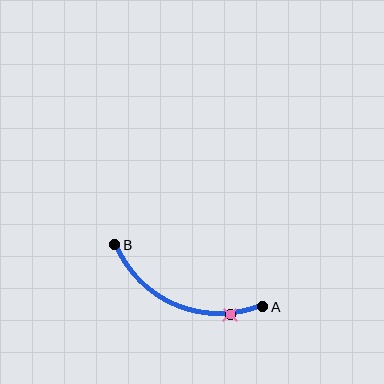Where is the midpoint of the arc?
The arc midpoint is the point on the curve farthest from the straight line joining A and B. It sits below that line.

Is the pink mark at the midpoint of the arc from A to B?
No. The pink mark lies on the arc but is closer to endpoint A. The arc midpoint would be at the point on the curve equidistant along the arc from both A and B.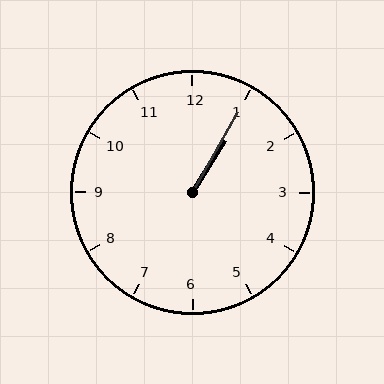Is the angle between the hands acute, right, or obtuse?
It is acute.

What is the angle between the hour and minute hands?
Approximately 2 degrees.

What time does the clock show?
1:05.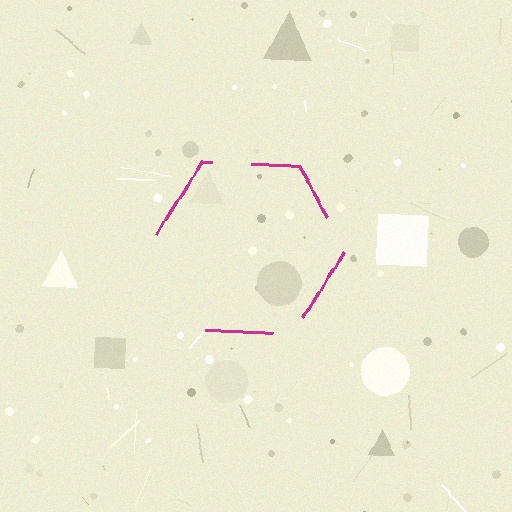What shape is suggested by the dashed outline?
The dashed outline suggests a hexagon.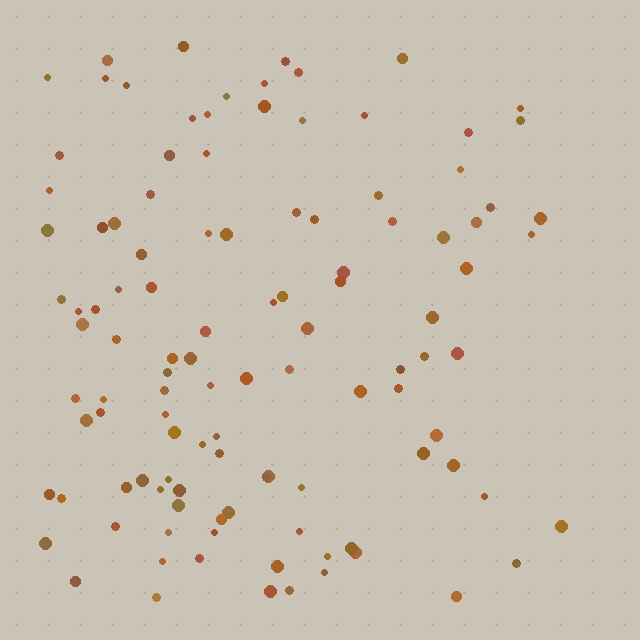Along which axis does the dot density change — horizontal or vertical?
Horizontal.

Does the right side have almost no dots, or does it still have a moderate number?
Still a moderate number, just noticeably fewer than the left.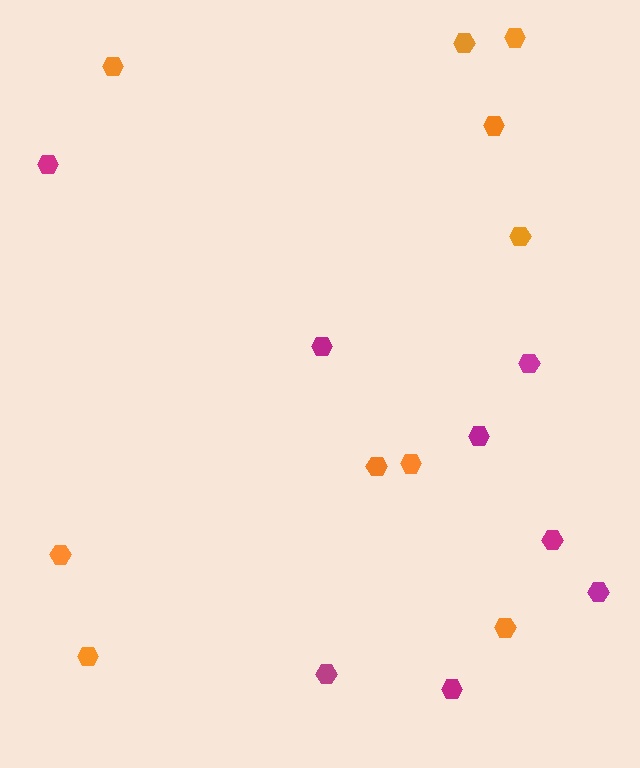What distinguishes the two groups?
There are 2 groups: one group of orange hexagons (10) and one group of magenta hexagons (8).